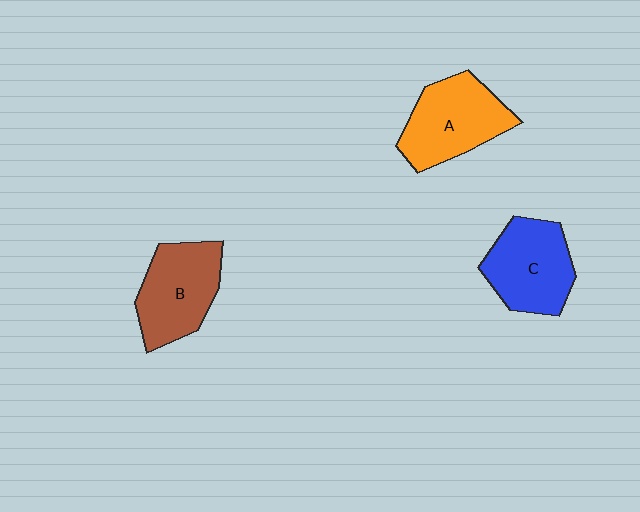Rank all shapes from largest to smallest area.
From largest to smallest: A (orange), B (brown), C (blue).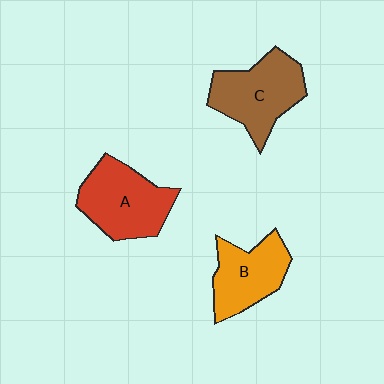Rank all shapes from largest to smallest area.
From largest to smallest: A (red), C (brown), B (orange).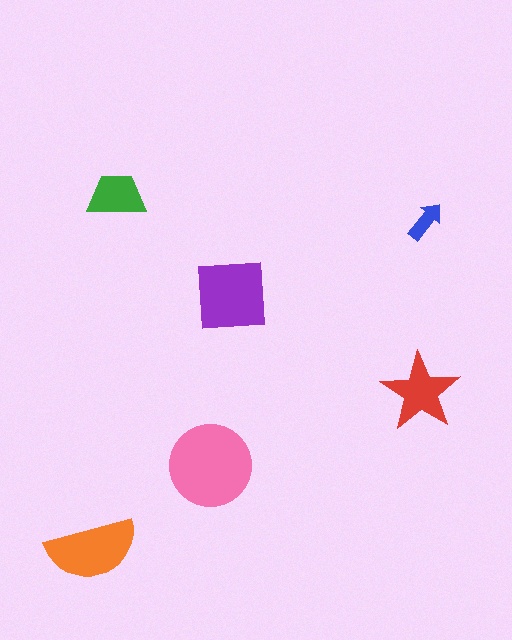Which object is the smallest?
The blue arrow.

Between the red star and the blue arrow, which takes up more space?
The red star.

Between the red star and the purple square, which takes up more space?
The purple square.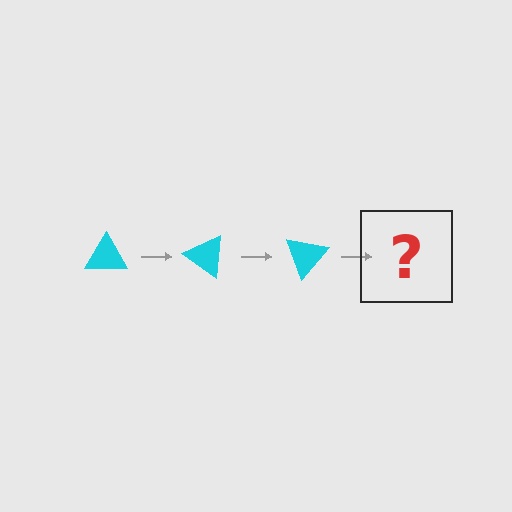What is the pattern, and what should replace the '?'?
The pattern is that the triangle rotates 35 degrees each step. The '?' should be a cyan triangle rotated 105 degrees.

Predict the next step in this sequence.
The next step is a cyan triangle rotated 105 degrees.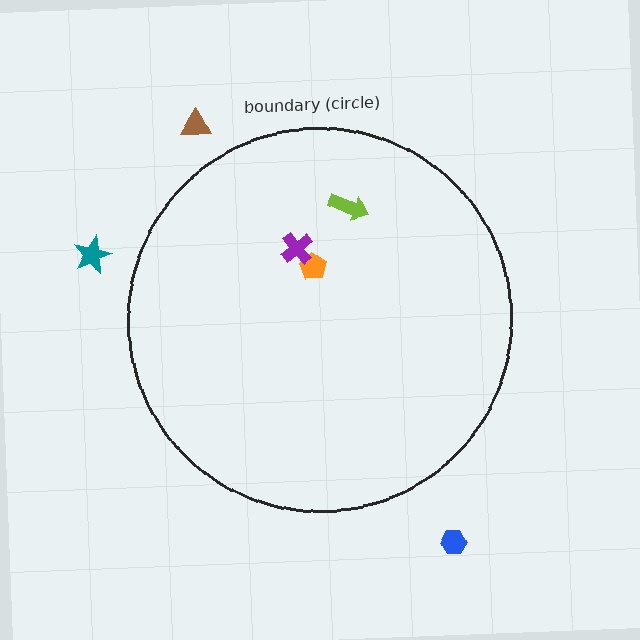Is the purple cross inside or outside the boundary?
Inside.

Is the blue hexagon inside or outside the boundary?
Outside.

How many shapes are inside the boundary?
3 inside, 3 outside.